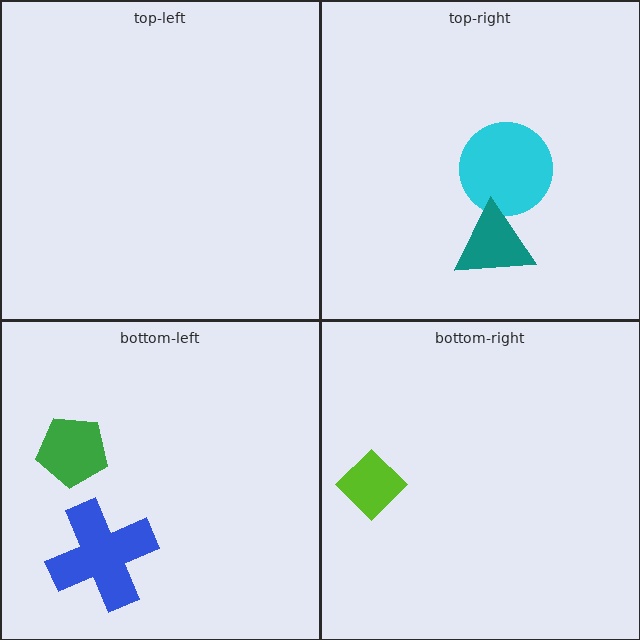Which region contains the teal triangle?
The top-right region.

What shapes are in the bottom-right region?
The lime diamond.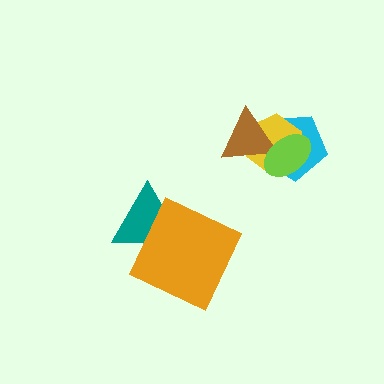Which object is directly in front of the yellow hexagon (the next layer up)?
The brown triangle is directly in front of the yellow hexagon.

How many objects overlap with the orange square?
1 object overlaps with the orange square.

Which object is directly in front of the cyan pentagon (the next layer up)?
The yellow hexagon is directly in front of the cyan pentagon.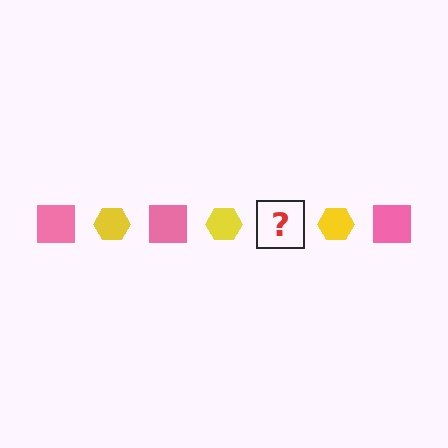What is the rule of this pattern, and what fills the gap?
The rule is that the pattern alternates between pink square and yellow hexagon. The gap should be filled with a pink square.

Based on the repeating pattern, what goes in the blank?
The blank should be a pink square.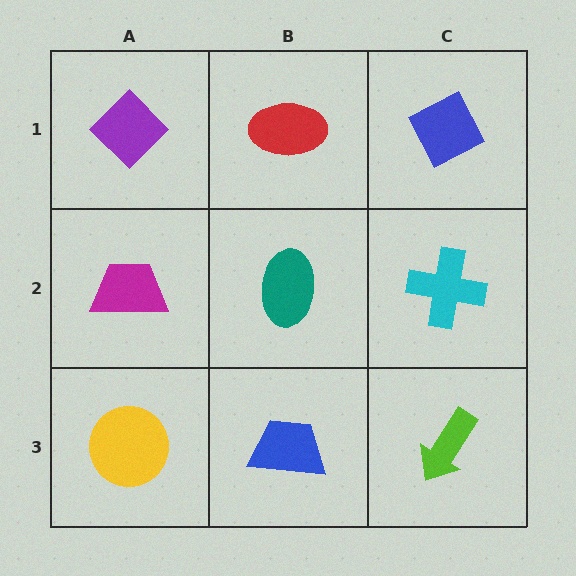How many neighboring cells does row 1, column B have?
3.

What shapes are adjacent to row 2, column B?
A red ellipse (row 1, column B), a blue trapezoid (row 3, column B), a magenta trapezoid (row 2, column A), a cyan cross (row 2, column C).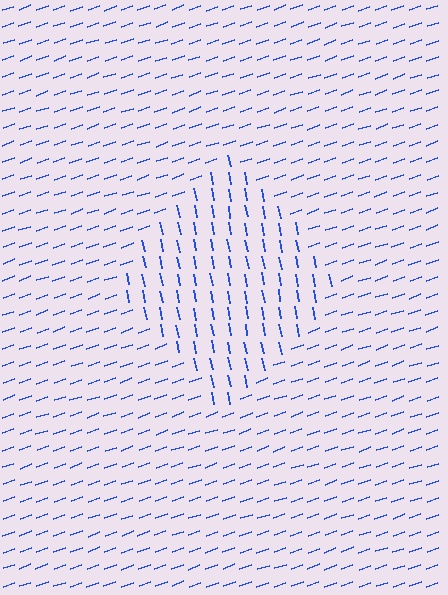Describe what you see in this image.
The image is filled with small blue line segments. A diamond region in the image has lines oriented differently from the surrounding lines, creating a visible texture boundary.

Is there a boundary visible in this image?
Yes, there is a texture boundary formed by a change in line orientation.